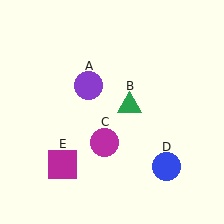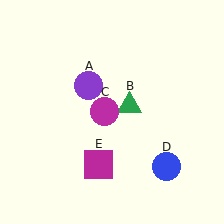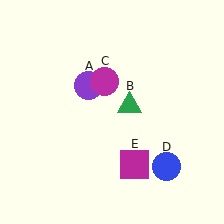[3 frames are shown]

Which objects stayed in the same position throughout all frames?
Purple circle (object A) and green triangle (object B) and blue circle (object D) remained stationary.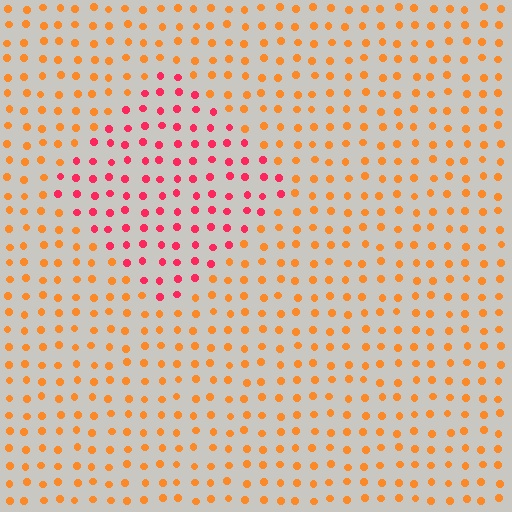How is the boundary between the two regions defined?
The boundary is defined purely by a slight shift in hue (about 42 degrees). Spacing, size, and orientation are identical on both sides.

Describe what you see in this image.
The image is filled with small orange elements in a uniform arrangement. A diamond-shaped region is visible where the elements are tinted to a slightly different hue, forming a subtle color boundary.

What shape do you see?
I see a diamond.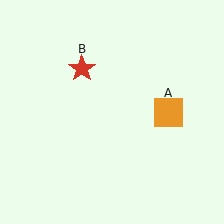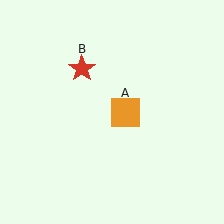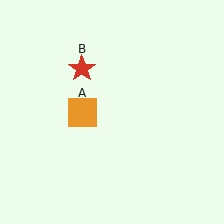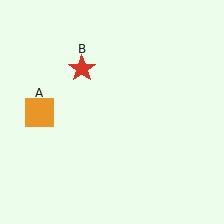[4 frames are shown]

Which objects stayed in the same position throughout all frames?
Red star (object B) remained stationary.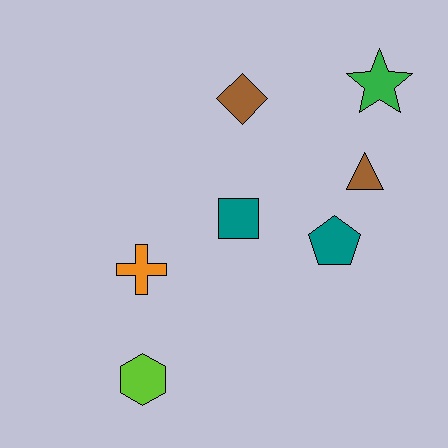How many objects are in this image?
There are 7 objects.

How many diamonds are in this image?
There is 1 diamond.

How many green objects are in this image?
There is 1 green object.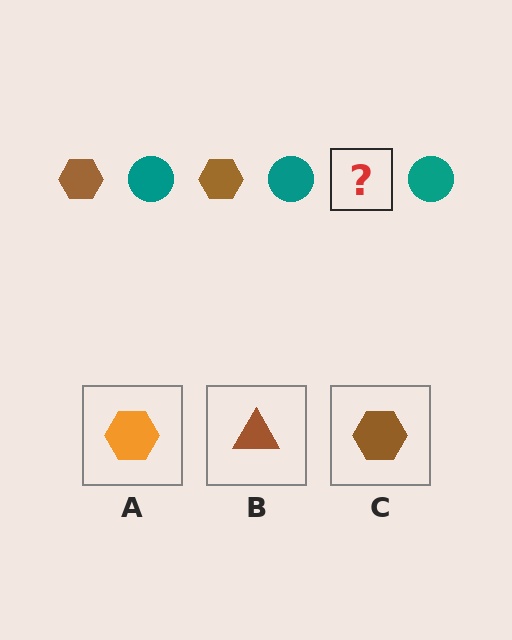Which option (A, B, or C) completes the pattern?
C.